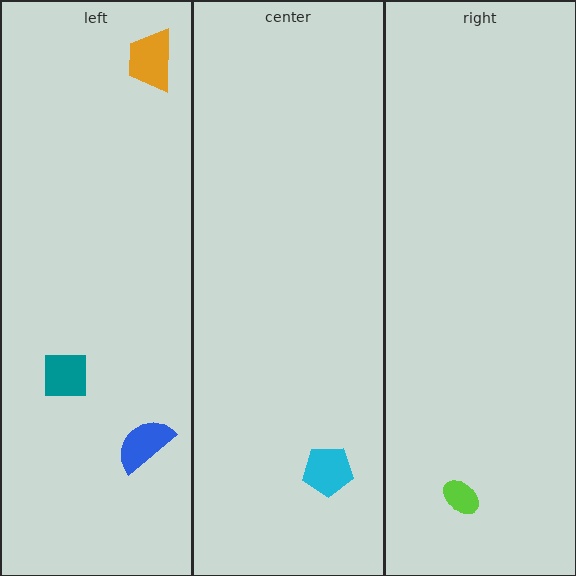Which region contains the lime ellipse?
The right region.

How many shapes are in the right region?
1.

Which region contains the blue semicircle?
The left region.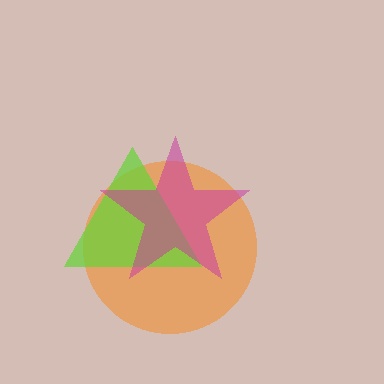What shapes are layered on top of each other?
The layered shapes are: an orange circle, a lime triangle, a magenta star.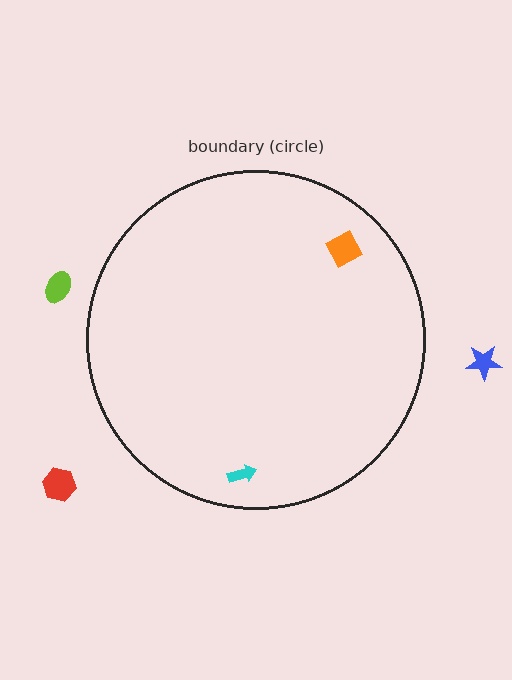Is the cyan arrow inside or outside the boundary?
Inside.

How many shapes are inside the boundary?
2 inside, 3 outside.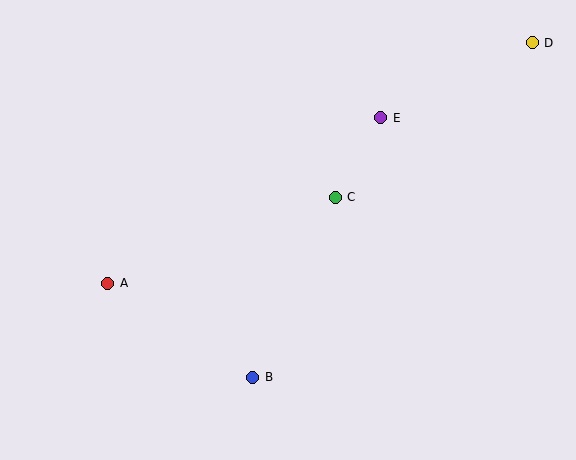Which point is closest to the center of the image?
Point C at (335, 197) is closest to the center.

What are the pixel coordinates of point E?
Point E is at (381, 118).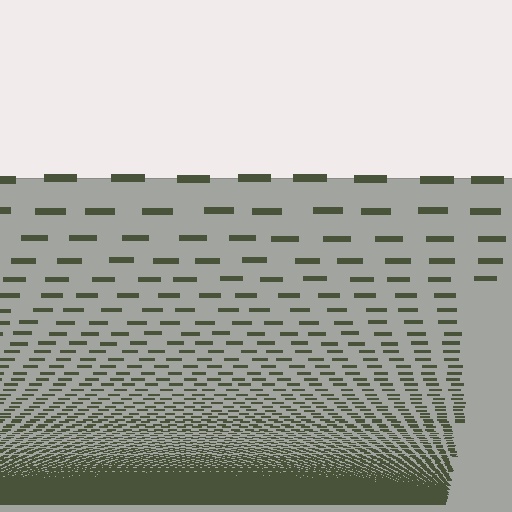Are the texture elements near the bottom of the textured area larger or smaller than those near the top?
Smaller. The gradient is inverted — elements near the bottom are smaller and denser.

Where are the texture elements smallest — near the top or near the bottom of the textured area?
Near the bottom.